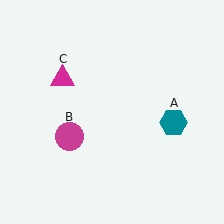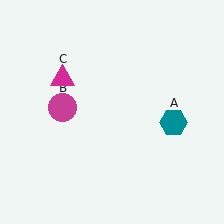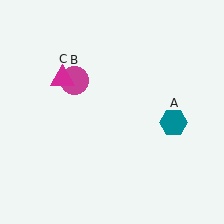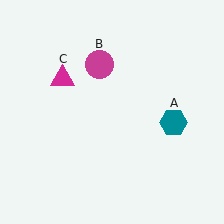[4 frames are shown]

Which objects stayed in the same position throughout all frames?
Teal hexagon (object A) and magenta triangle (object C) remained stationary.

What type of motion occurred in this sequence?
The magenta circle (object B) rotated clockwise around the center of the scene.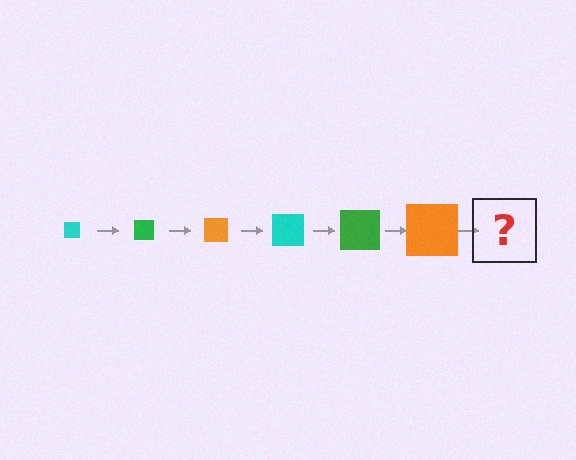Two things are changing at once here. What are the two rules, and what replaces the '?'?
The two rules are that the square grows larger each step and the color cycles through cyan, green, and orange. The '?' should be a cyan square, larger than the previous one.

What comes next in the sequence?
The next element should be a cyan square, larger than the previous one.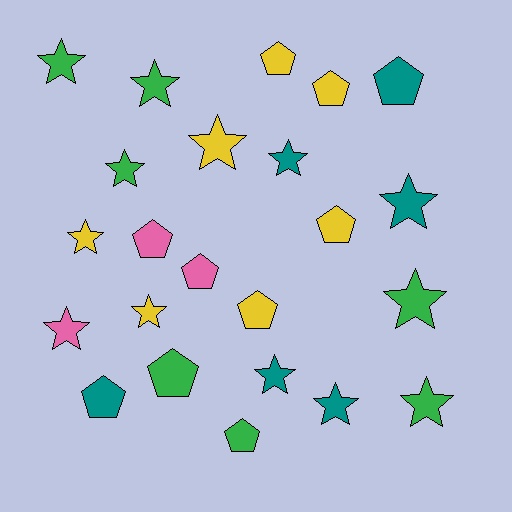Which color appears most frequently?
Green, with 7 objects.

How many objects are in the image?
There are 23 objects.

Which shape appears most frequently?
Star, with 13 objects.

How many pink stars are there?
There is 1 pink star.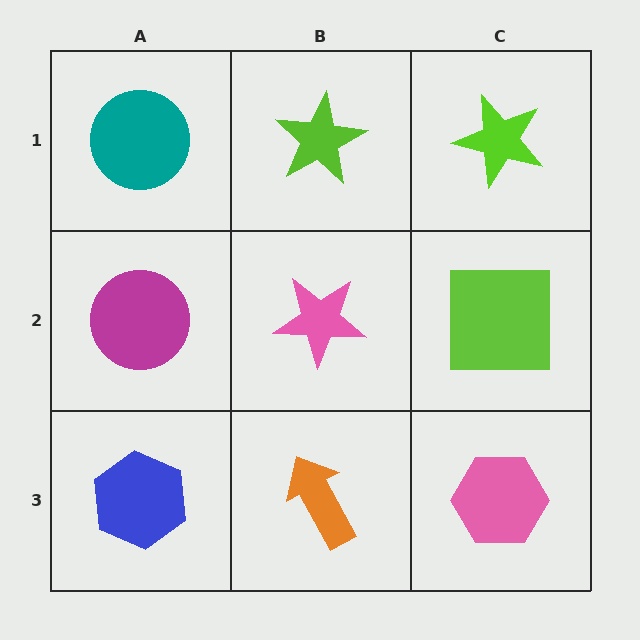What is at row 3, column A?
A blue hexagon.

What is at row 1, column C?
A lime star.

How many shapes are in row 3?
3 shapes.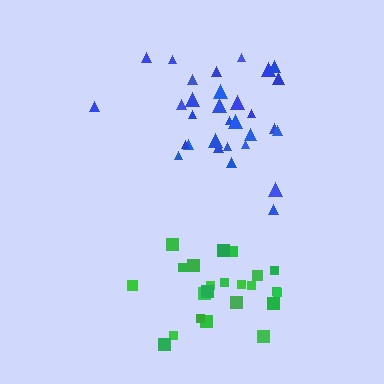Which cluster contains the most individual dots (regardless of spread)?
Blue (31).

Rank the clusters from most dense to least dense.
green, blue.